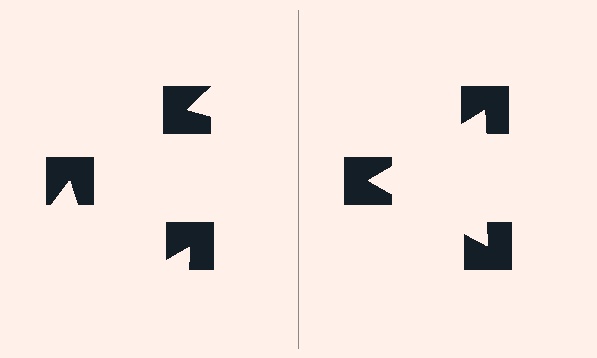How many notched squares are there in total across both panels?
6 — 3 on each side.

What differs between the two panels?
The notched squares are positioned identically on both sides; only the wedge orientations differ. On the right they align to a triangle; on the left they are misaligned.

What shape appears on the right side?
An illusory triangle.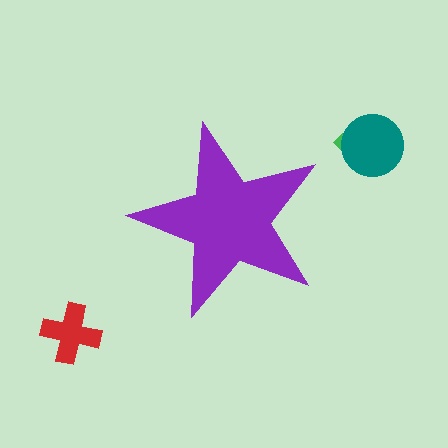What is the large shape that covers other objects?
A purple star.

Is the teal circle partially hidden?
No, the teal circle is fully visible.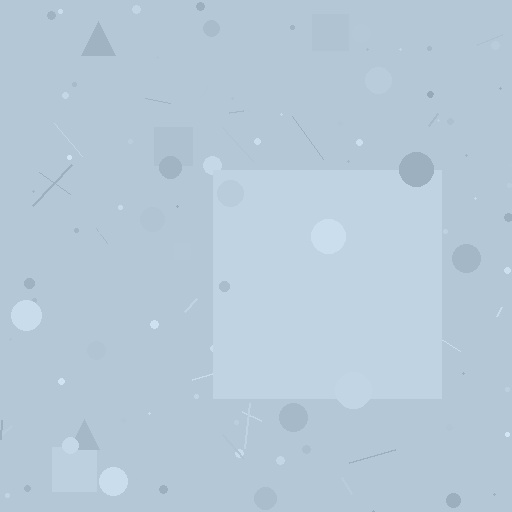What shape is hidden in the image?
A square is hidden in the image.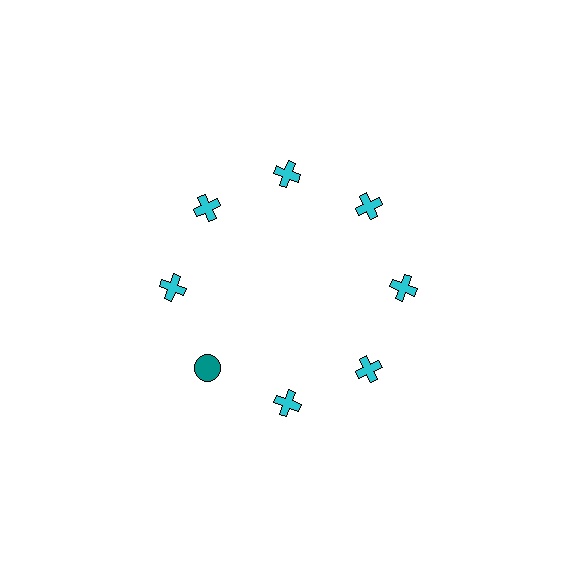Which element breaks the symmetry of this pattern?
The teal circle at roughly the 8 o'clock position breaks the symmetry. All other shapes are cyan crosses.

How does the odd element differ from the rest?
It differs in both color (teal instead of cyan) and shape (circle instead of cross).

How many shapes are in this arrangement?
There are 8 shapes arranged in a ring pattern.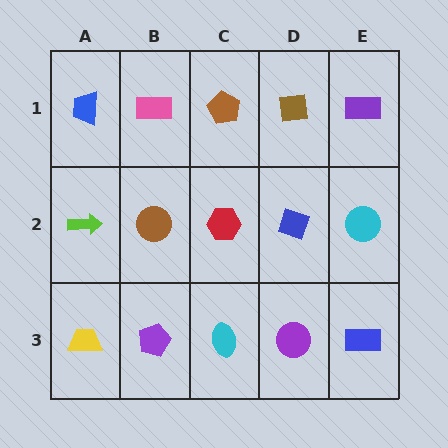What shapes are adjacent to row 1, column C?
A red hexagon (row 2, column C), a pink rectangle (row 1, column B), a brown square (row 1, column D).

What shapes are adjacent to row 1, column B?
A brown circle (row 2, column B), a blue trapezoid (row 1, column A), a brown pentagon (row 1, column C).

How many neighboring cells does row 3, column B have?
3.